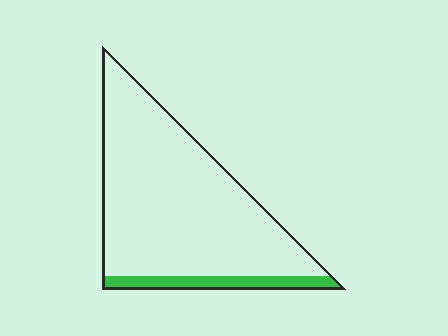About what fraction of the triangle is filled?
About one tenth (1/10).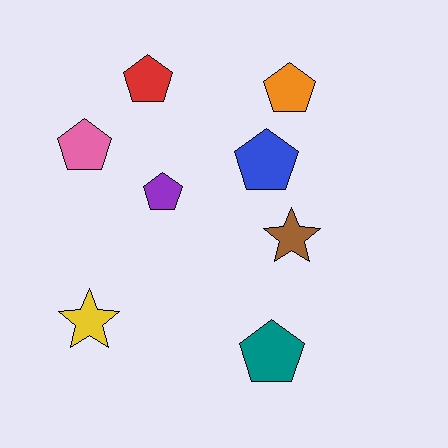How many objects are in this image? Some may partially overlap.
There are 8 objects.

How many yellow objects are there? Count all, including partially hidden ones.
There is 1 yellow object.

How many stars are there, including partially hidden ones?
There are 2 stars.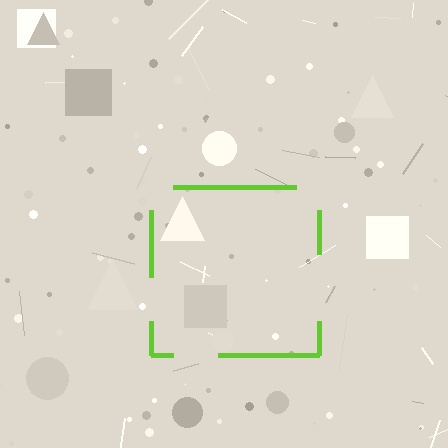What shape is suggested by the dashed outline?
The dashed outline suggests a square.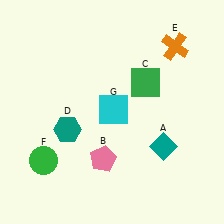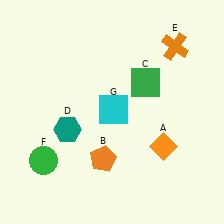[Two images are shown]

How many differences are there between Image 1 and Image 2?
There are 2 differences between the two images.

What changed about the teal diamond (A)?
In Image 1, A is teal. In Image 2, it changed to orange.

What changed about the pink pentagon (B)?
In Image 1, B is pink. In Image 2, it changed to orange.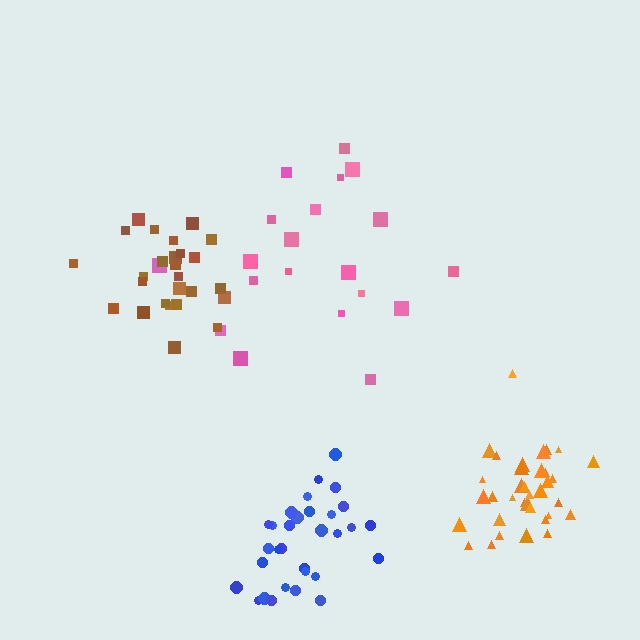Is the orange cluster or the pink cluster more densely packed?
Orange.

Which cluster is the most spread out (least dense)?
Pink.